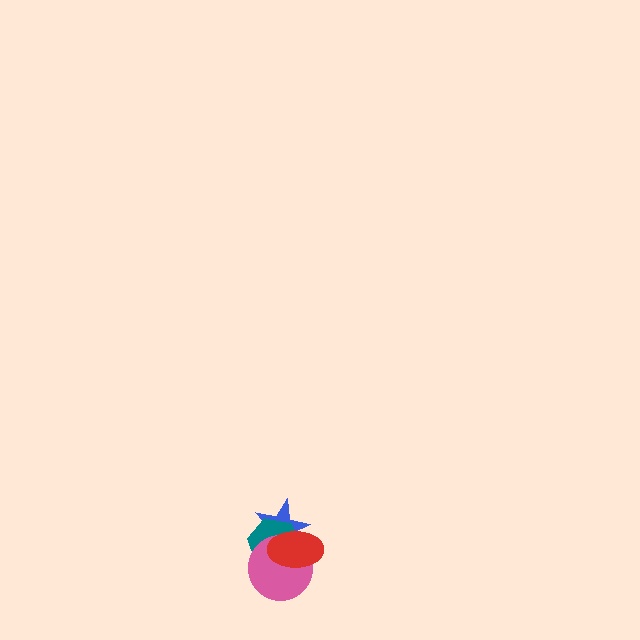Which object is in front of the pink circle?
The red ellipse is in front of the pink circle.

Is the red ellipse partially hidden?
No, no other shape covers it.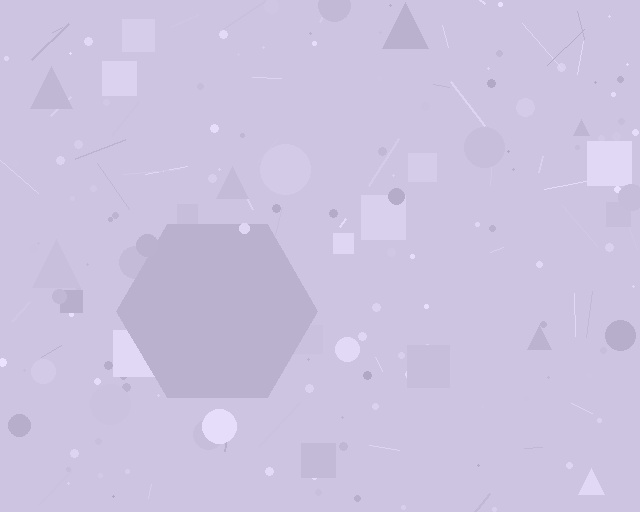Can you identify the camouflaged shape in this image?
The camouflaged shape is a hexagon.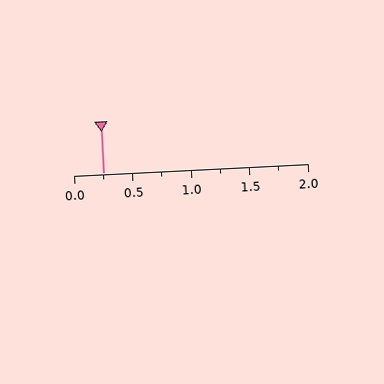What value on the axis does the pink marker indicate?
The marker indicates approximately 0.25.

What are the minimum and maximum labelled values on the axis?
The axis runs from 0.0 to 2.0.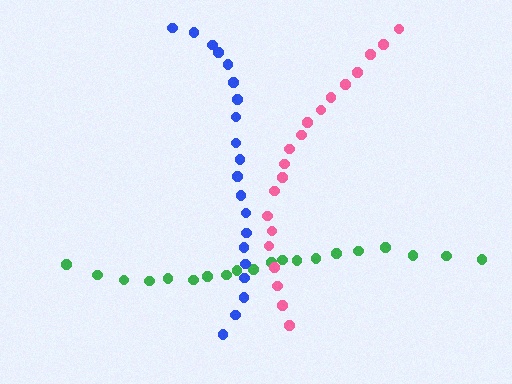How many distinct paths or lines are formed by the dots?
There are 3 distinct paths.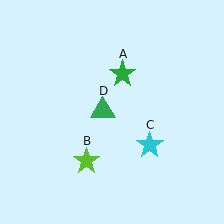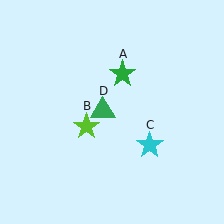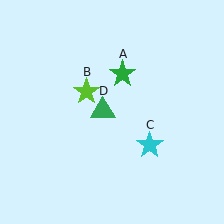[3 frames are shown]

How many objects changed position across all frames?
1 object changed position: lime star (object B).